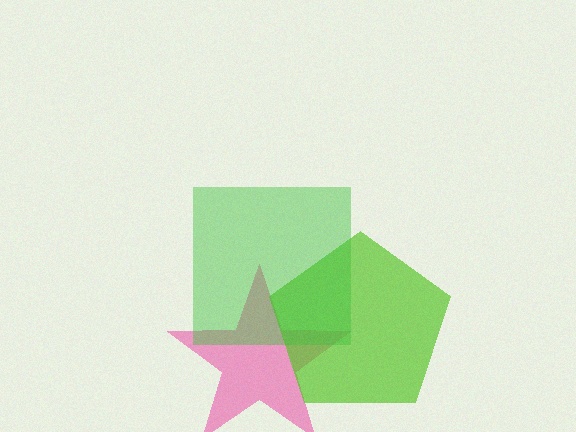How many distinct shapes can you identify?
There are 3 distinct shapes: a pink star, a lime pentagon, a green square.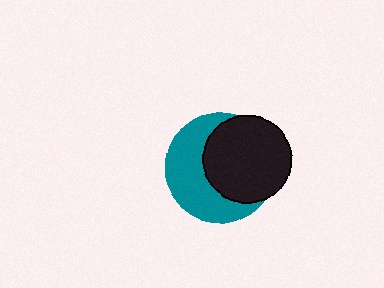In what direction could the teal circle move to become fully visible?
The teal circle could move left. That would shift it out from behind the black circle entirely.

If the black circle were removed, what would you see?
You would see the complete teal circle.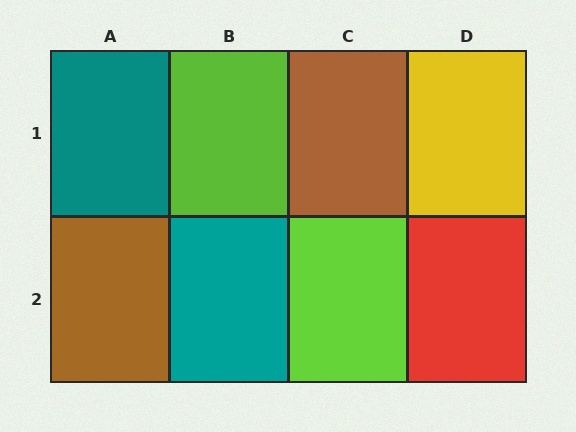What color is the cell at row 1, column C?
Brown.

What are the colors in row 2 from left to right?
Brown, teal, lime, red.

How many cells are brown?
2 cells are brown.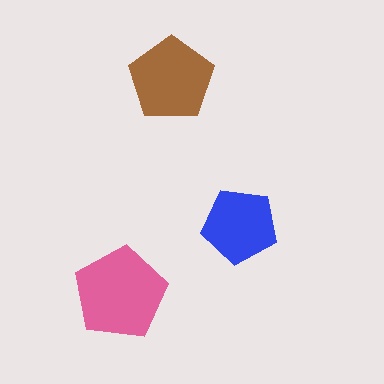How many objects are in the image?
There are 3 objects in the image.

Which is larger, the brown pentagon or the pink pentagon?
The pink one.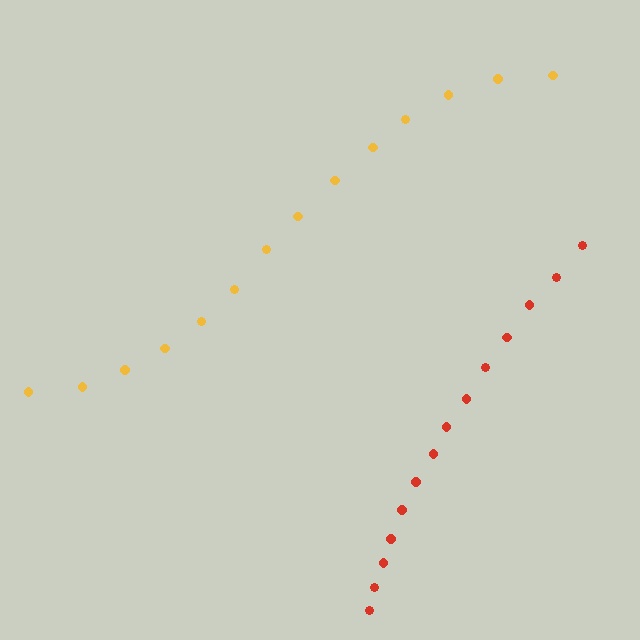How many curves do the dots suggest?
There are 2 distinct paths.